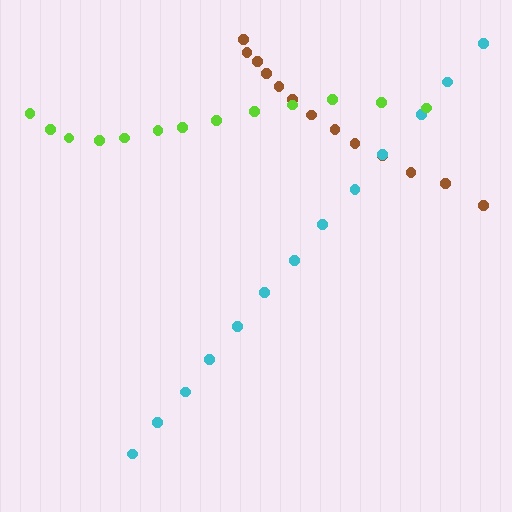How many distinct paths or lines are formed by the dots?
There are 3 distinct paths.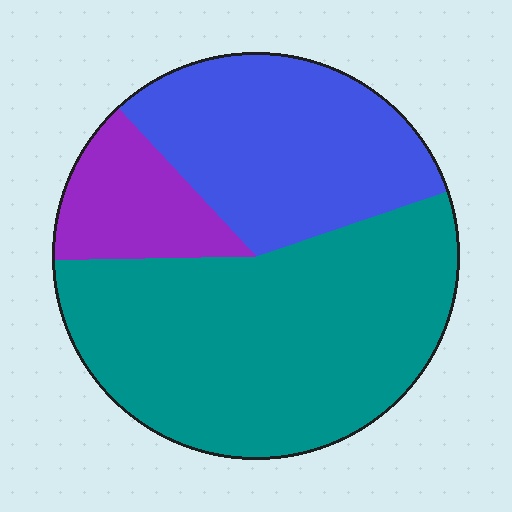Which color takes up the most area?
Teal, at roughly 55%.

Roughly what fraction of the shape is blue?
Blue takes up about one third (1/3) of the shape.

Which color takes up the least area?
Purple, at roughly 15%.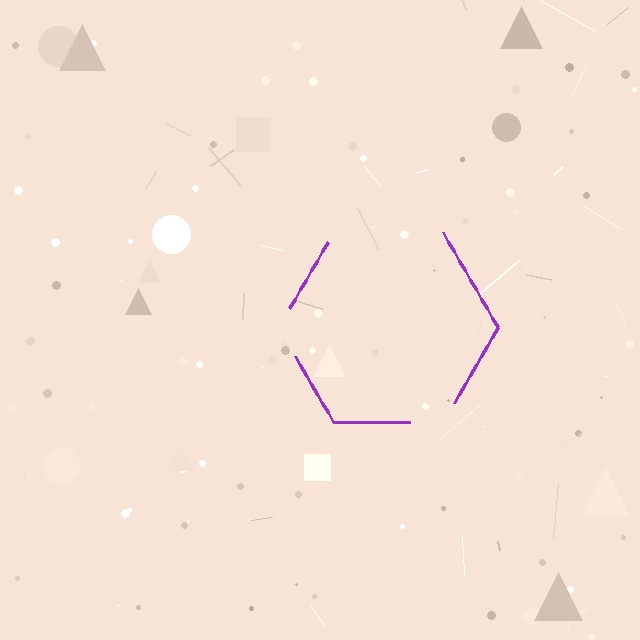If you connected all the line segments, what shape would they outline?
They would outline a hexagon.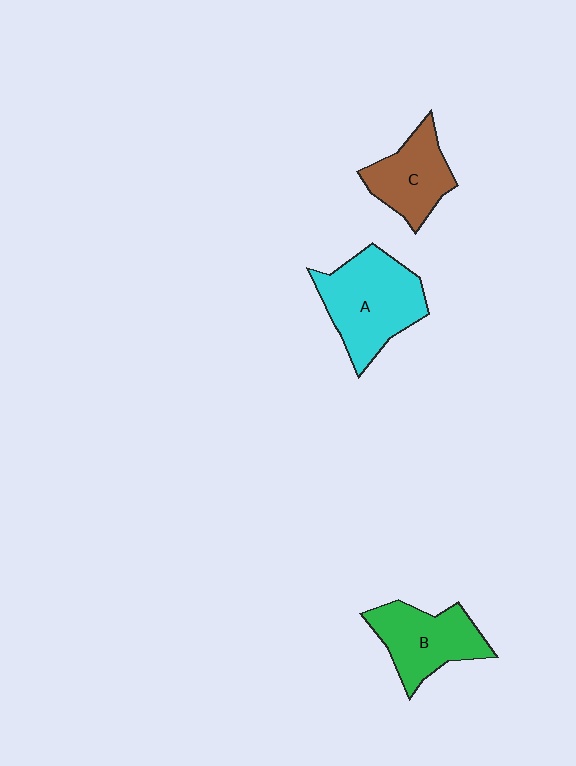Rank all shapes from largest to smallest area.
From largest to smallest: A (cyan), B (green), C (brown).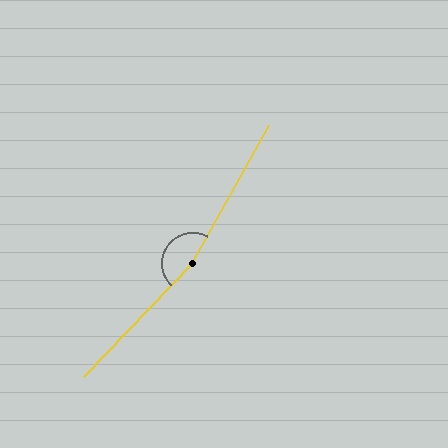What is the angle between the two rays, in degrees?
Approximately 165 degrees.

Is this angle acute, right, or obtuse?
It is obtuse.